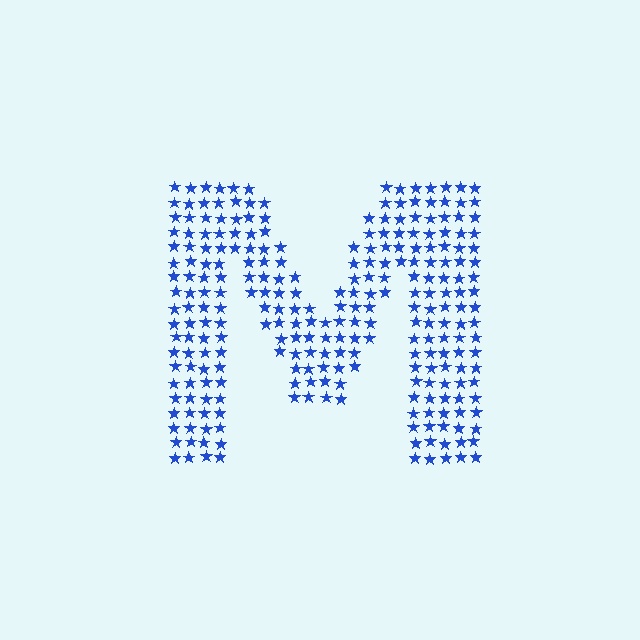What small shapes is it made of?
It is made of small stars.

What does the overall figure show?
The overall figure shows the letter M.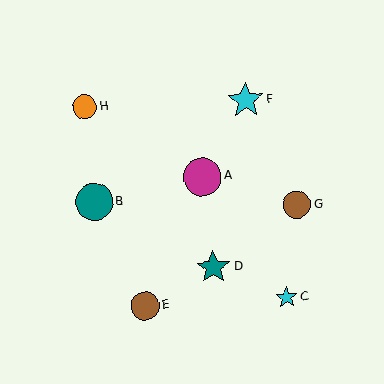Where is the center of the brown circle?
The center of the brown circle is at (145, 306).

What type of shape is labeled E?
Shape E is a brown circle.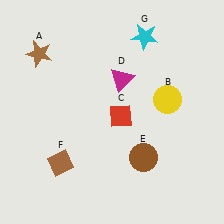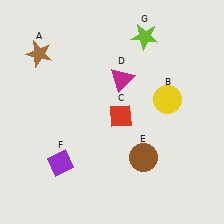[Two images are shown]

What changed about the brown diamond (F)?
In Image 1, F is brown. In Image 2, it changed to purple.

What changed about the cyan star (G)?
In Image 1, G is cyan. In Image 2, it changed to lime.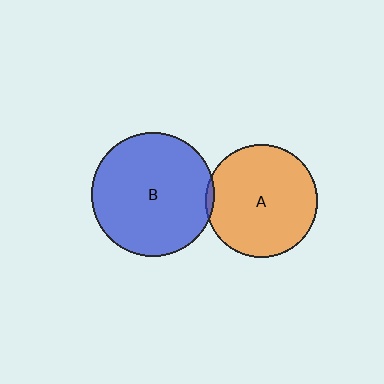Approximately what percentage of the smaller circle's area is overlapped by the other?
Approximately 5%.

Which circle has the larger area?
Circle B (blue).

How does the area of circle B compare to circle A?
Approximately 1.2 times.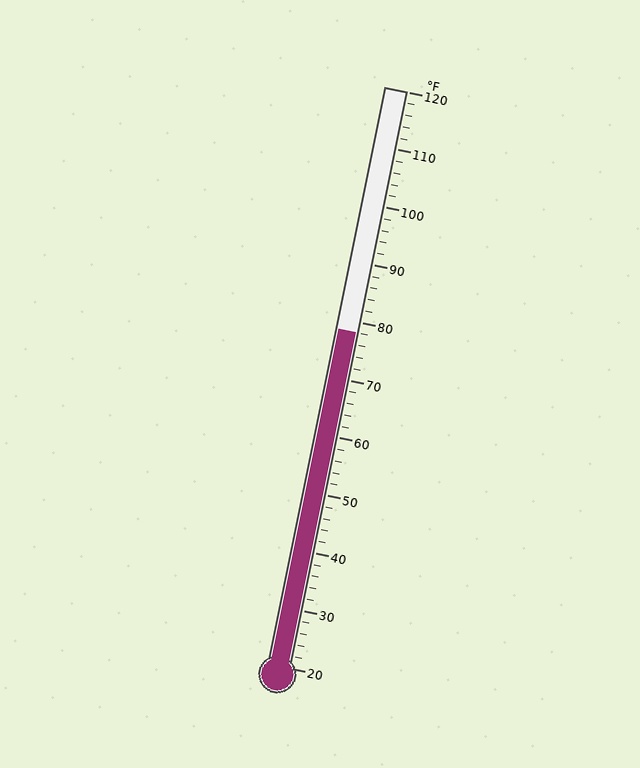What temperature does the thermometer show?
The thermometer shows approximately 78°F.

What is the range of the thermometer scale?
The thermometer scale ranges from 20°F to 120°F.